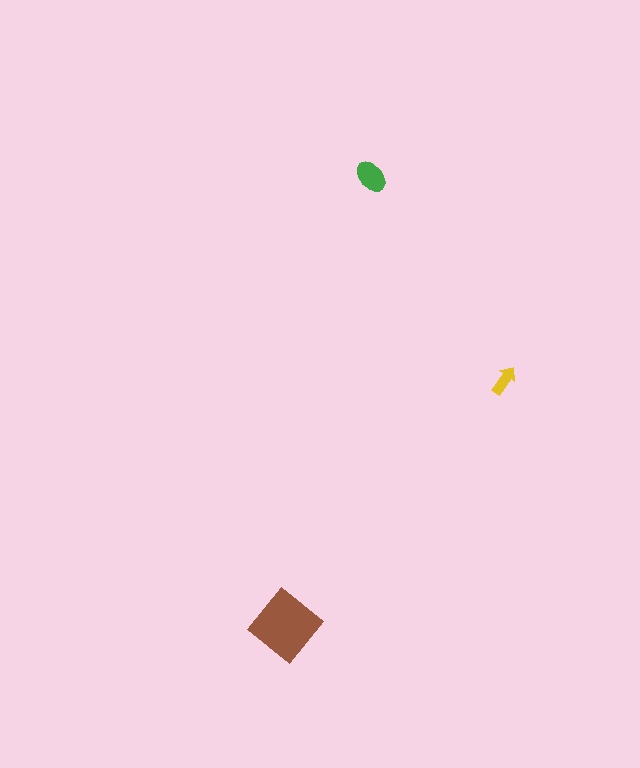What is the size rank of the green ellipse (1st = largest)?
2nd.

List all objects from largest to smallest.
The brown diamond, the green ellipse, the yellow arrow.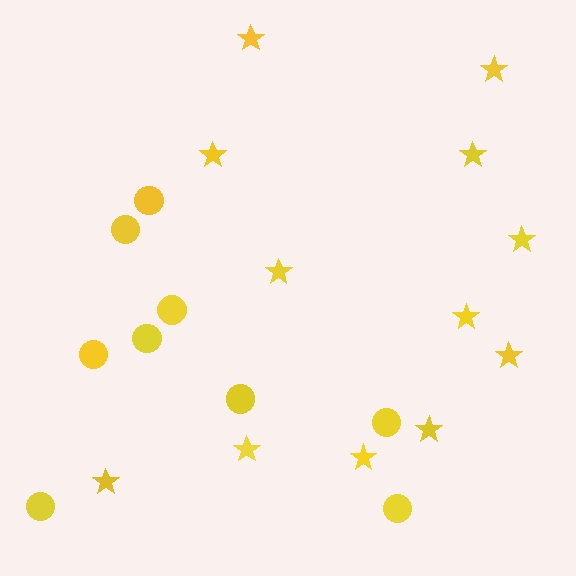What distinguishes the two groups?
There are 2 groups: one group of circles (9) and one group of stars (12).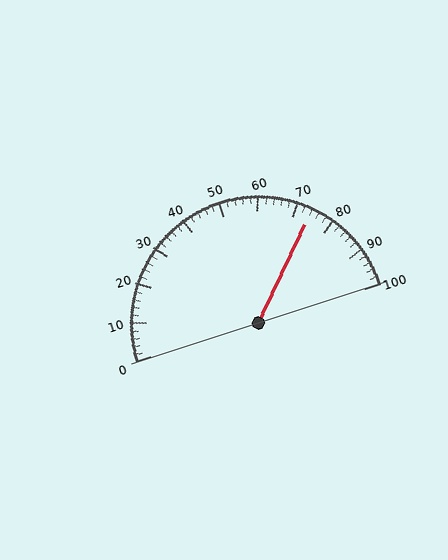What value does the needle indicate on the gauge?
The needle indicates approximately 74.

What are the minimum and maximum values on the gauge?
The gauge ranges from 0 to 100.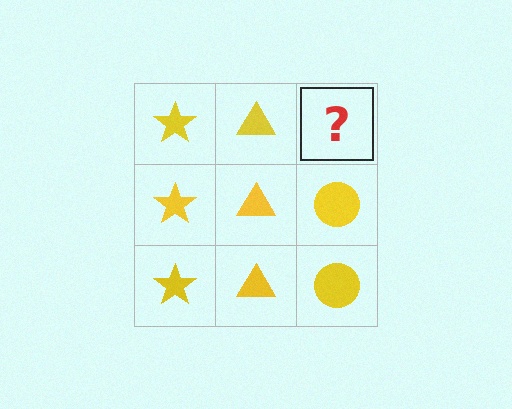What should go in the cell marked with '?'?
The missing cell should contain a yellow circle.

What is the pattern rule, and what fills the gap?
The rule is that each column has a consistent shape. The gap should be filled with a yellow circle.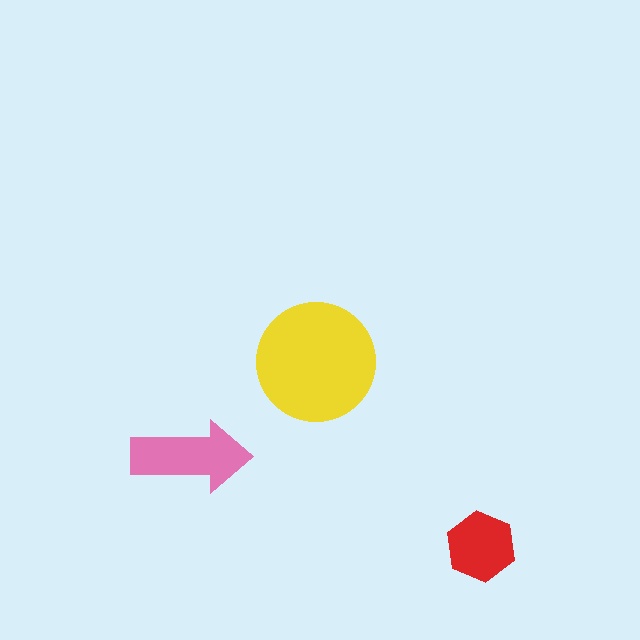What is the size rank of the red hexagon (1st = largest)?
3rd.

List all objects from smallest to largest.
The red hexagon, the pink arrow, the yellow circle.